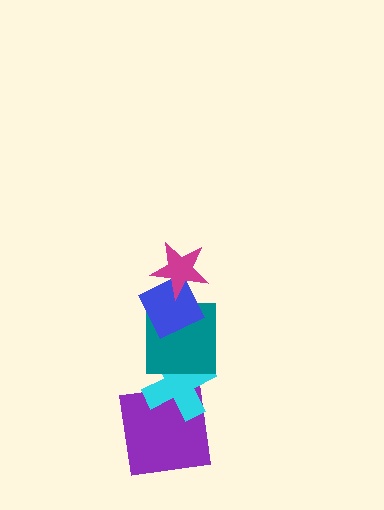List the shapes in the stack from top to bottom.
From top to bottom: the magenta star, the blue diamond, the teal square, the cyan cross, the purple square.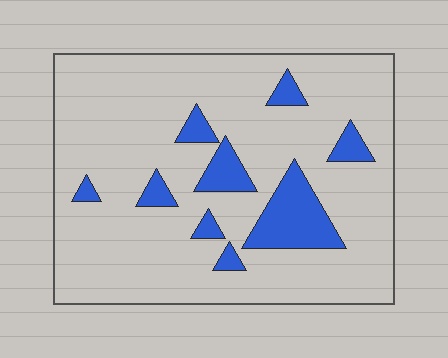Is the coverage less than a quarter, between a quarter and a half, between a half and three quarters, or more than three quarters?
Less than a quarter.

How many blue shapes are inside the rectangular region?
9.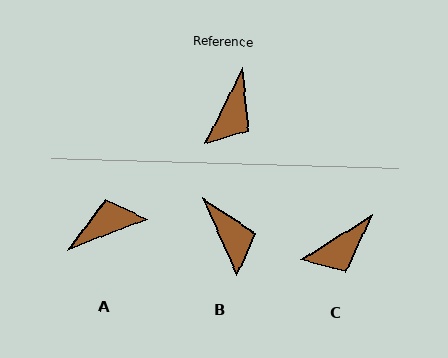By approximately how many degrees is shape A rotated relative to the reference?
Approximately 138 degrees counter-clockwise.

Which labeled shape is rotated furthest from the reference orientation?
A, about 138 degrees away.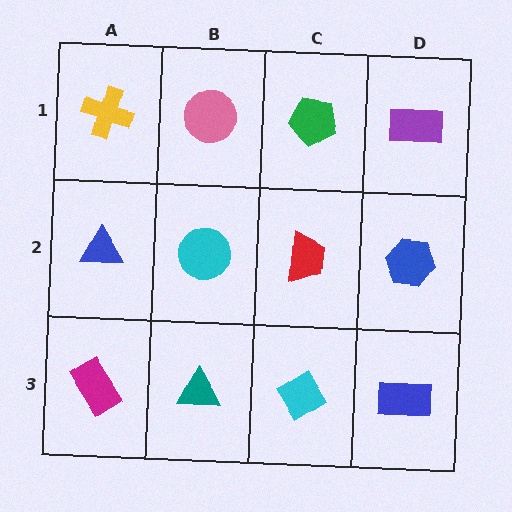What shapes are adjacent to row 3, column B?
A cyan circle (row 2, column B), a magenta rectangle (row 3, column A), a cyan diamond (row 3, column C).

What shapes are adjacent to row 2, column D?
A purple rectangle (row 1, column D), a blue rectangle (row 3, column D), a red trapezoid (row 2, column C).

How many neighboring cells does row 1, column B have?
3.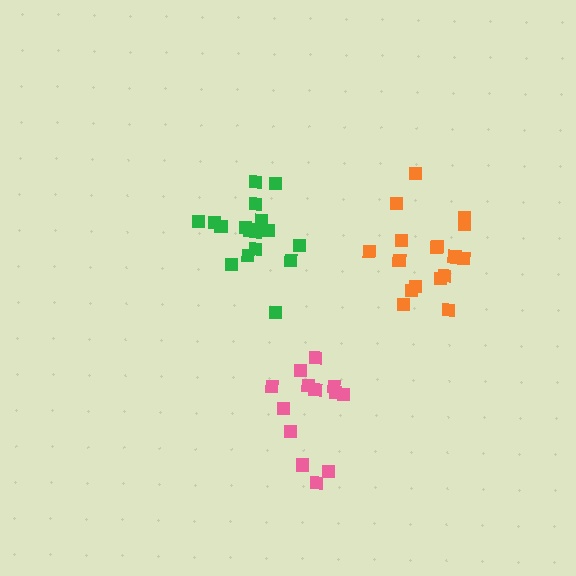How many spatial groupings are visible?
There are 3 spatial groupings.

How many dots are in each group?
Group 1: 18 dots, Group 2: 17 dots, Group 3: 14 dots (49 total).